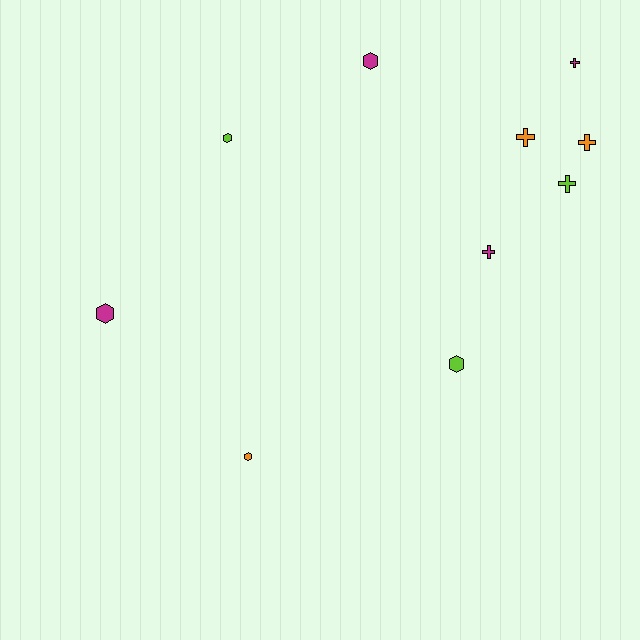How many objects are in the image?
There are 10 objects.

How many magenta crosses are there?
There are 2 magenta crosses.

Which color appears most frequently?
Magenta, with 4 objects.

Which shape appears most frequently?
Hexagon, with 5 objects.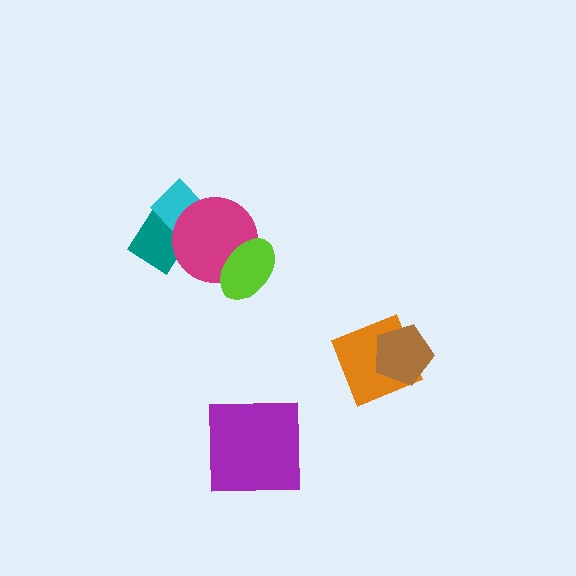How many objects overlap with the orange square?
1 object overlaps with the orange square.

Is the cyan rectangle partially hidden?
Yes, it is partially covered by another shape.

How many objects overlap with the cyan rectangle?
2 objects overlap with the cyan rectangle.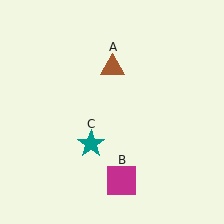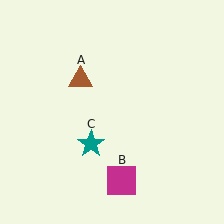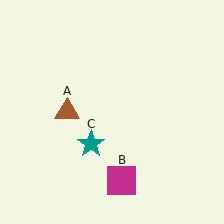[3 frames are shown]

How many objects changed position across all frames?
1 object changed position: brown triangle (object A).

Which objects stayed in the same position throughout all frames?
Magenta square (object B) and teal star (object C) remained stationary.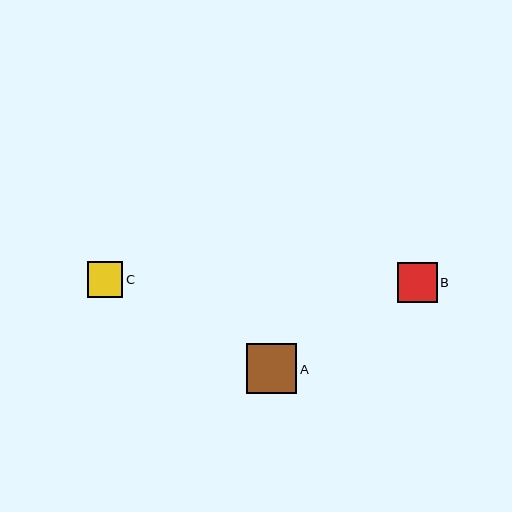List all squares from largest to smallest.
From largest to smallest: A, B, C.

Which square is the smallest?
Square C is the smallest with a size of approximately 35 pixels.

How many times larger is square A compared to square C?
Square A is approximately 1.4 times the size of square C.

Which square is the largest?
Square A is the largest with a size of approximately 50 pixels.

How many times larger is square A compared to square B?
Square A is approximately 1.3 times the size of square B.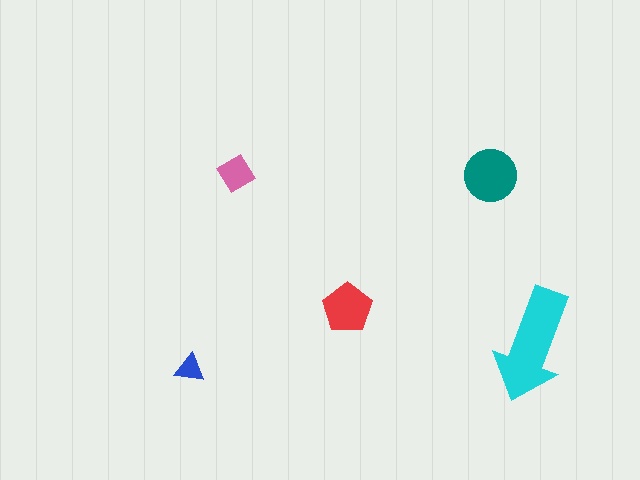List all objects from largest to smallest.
The cyan arrow, the teal circle, the red pentagon, the pink diamond, the blue triangle.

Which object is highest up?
The pink diamond is topmost.